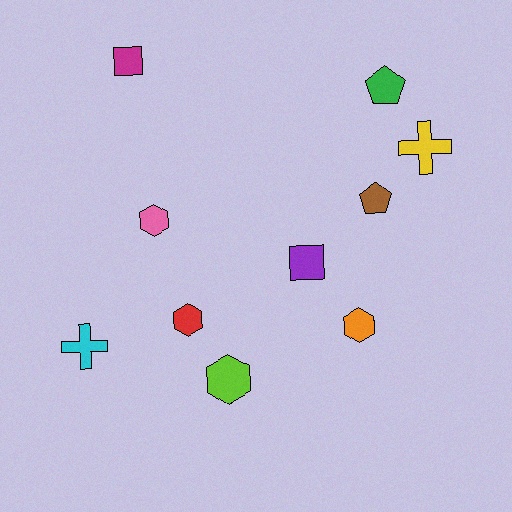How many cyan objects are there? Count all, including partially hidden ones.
There is 1 cyan object.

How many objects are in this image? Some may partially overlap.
There are 10 objects.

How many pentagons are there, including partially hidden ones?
There are 2 pentagons.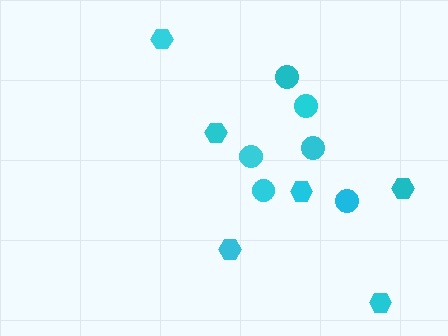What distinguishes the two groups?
There are 2 groups: one group of circles (6) and one group of hexagons (6).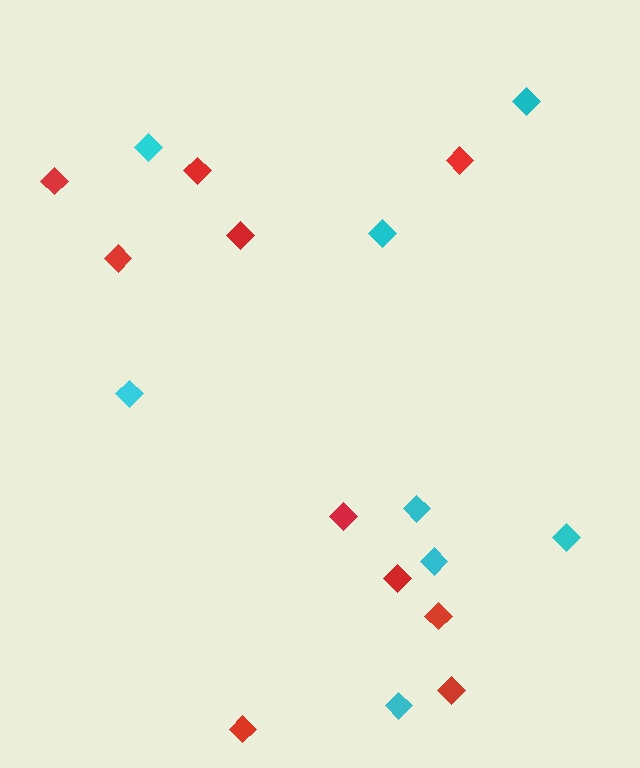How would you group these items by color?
There are 2 groups: one group of red diamonds (10) and one group of cyan diamonds (8).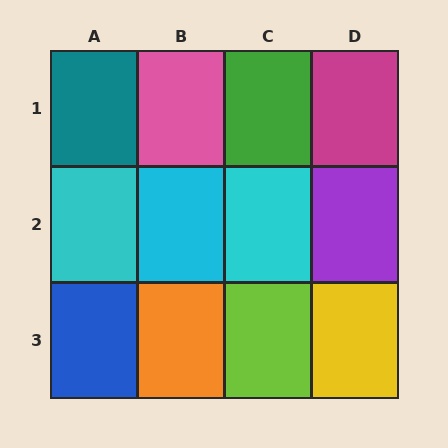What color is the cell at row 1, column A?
Teal.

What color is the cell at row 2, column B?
Cyan.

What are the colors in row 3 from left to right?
Blue, orange, lime, yellow.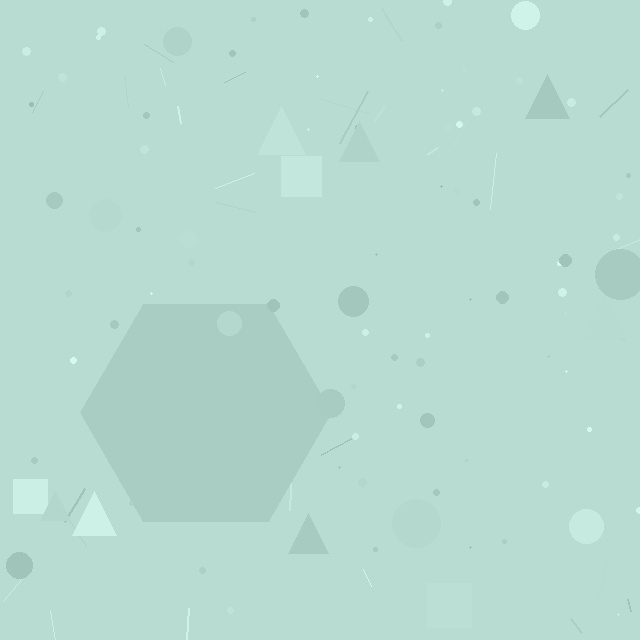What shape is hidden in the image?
A hexagon is hidden in the image.